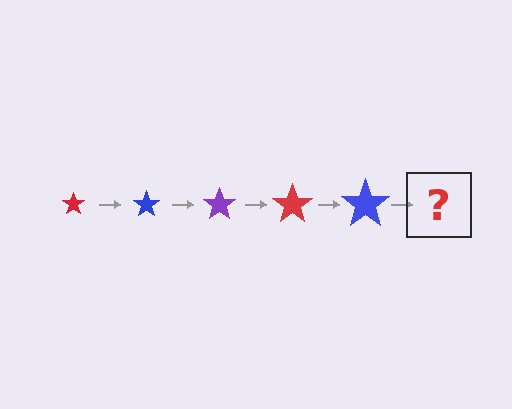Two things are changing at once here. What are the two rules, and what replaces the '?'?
The two rules are that the star grows larger each step and the color cycles through red, blue, and purple. The '?' should be a purple star, larger than the previous one.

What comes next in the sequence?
The next element should be a purple star, larger than the previous one.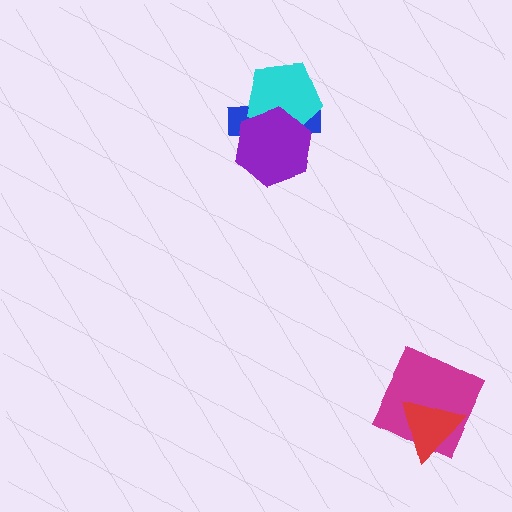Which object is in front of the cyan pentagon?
The purple hexagon is in front of the cyan pentagon.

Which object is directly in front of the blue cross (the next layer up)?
The cyan pentagon is directly in front of the blue cross.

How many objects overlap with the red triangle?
1 object overlaps with the red triangle.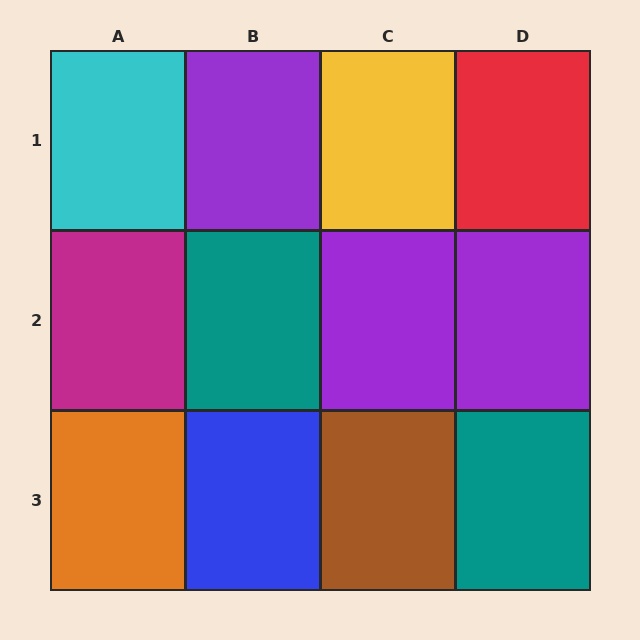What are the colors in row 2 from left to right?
Magenta, teal, purple, purple.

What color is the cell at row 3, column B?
Blue.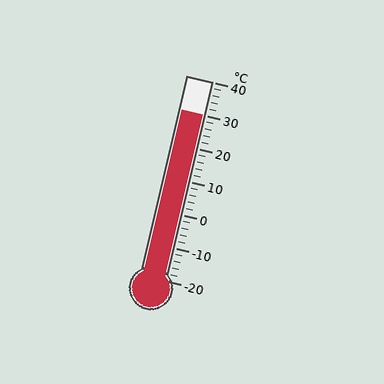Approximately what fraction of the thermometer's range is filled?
The thermometer is filled to approximately 85% of its range.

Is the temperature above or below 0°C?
The temperature is above 0°C.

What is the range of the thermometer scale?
The thermometer scale ranges from -20°C to 40°C.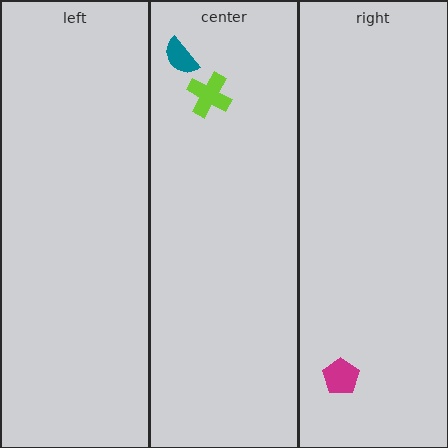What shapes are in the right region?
The magenta pentagon.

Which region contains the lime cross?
The center region.